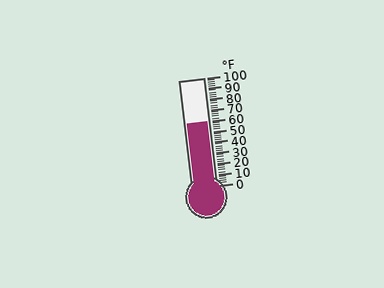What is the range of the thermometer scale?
The thermometer scale ranges from 0°F to 100°F.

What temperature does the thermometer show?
The thermometer shows approximately 60°F.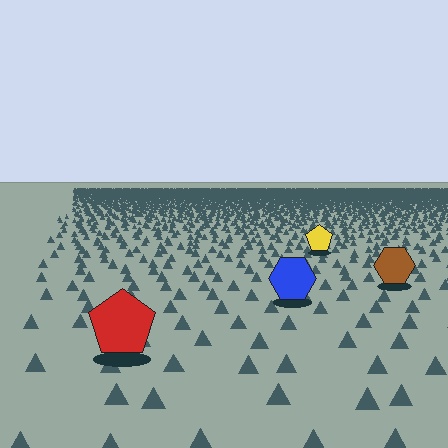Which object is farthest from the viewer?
The yellow pentagon is farthest from the viewer. It appears smaller and the ground texture around it is denser.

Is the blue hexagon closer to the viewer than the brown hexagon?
Yes. The blue hexagon is closer — you can tell from the texture gradient: the ground texture is coarser near it.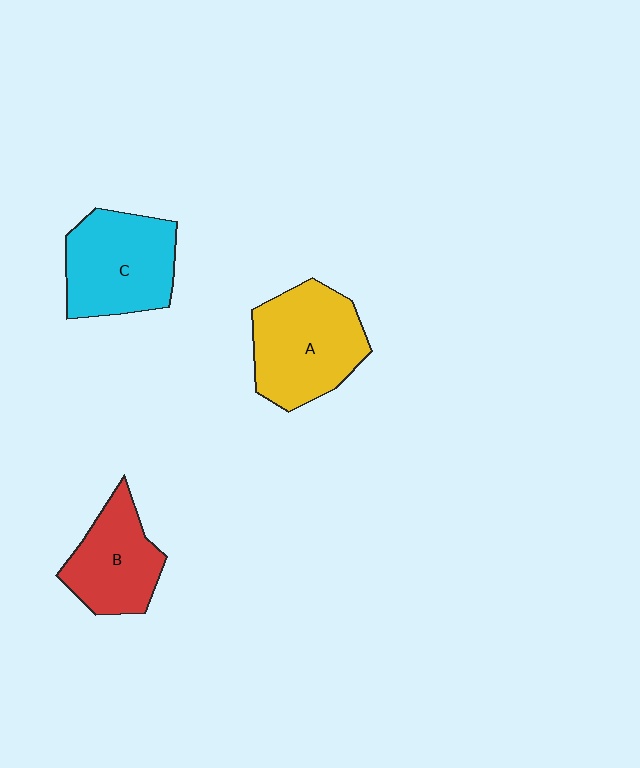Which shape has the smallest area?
Shape B (red).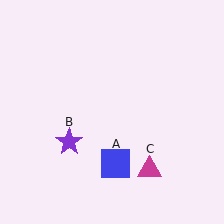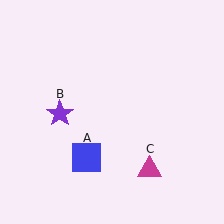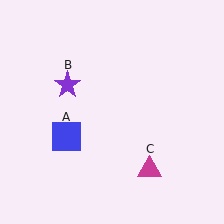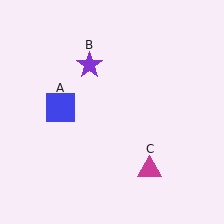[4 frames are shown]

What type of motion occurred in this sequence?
The blue square (object A), purple star (object B) rotated clockwise around the center of the scene.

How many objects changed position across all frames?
2 objects changed position: blue square (object A), purple star (object B).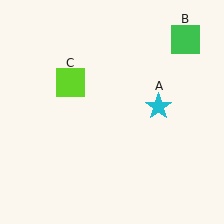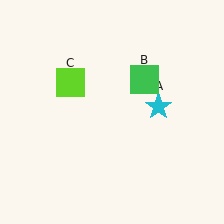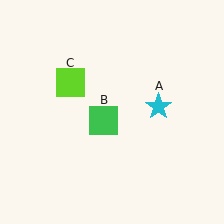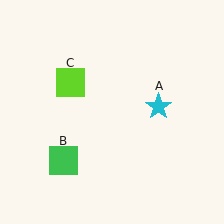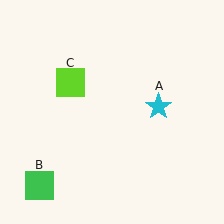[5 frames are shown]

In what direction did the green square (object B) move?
The green square (object B) moved down and to the left.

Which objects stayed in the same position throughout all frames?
Cyan star (object A) and lime square (object C) remained stationary.